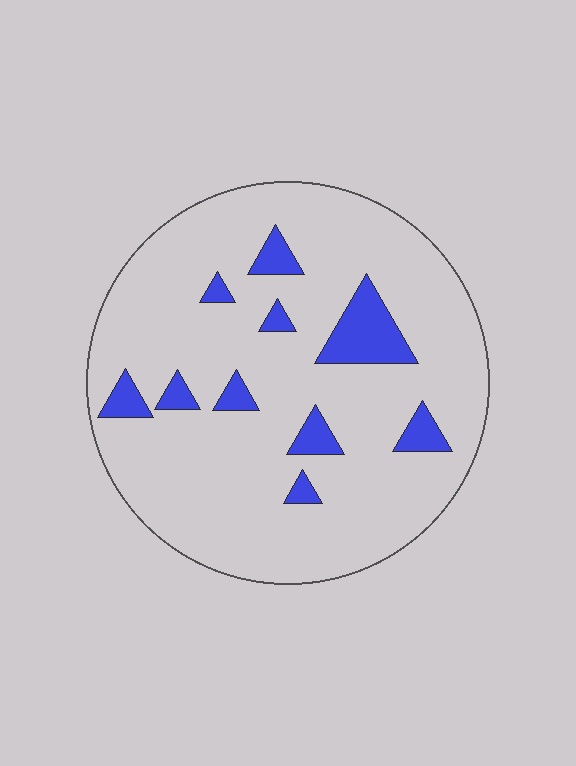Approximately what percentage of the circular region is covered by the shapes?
Approximately 10%.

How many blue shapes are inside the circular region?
10.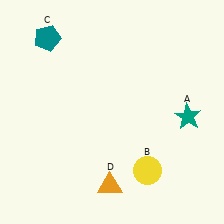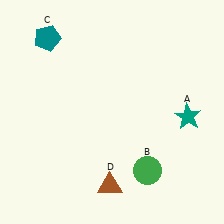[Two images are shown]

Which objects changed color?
B changed from yellow to green. D changed from orange to brown.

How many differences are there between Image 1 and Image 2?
There are 2 differences between the two images.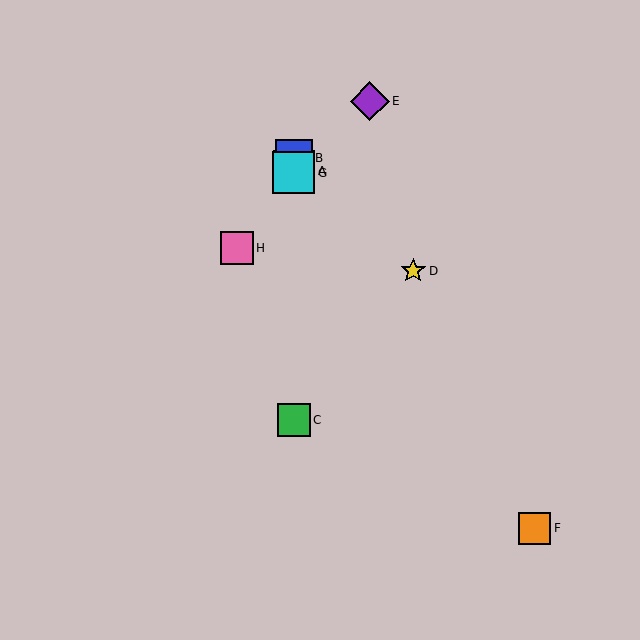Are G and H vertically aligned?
No, G is at x≈294 and H is at x≈237.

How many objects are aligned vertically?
4 objects (A, B, C, G) are aligned vertically.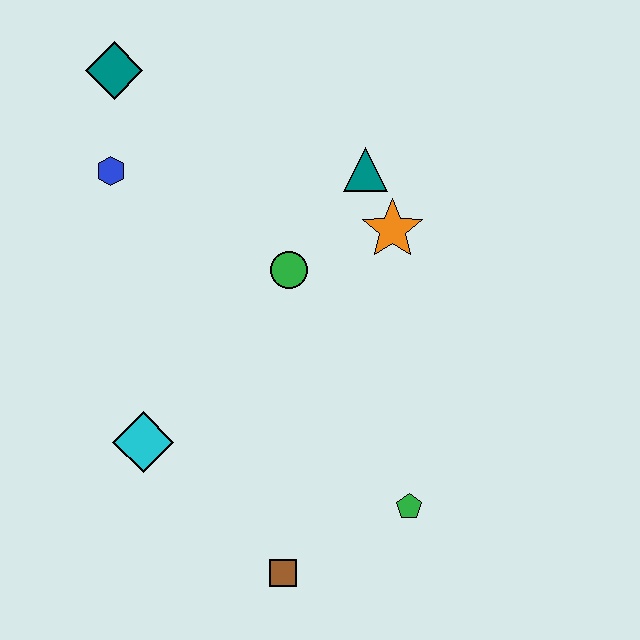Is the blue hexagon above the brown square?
Yes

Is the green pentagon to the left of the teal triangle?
No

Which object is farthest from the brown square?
The teal diamond is farthest from the brown square.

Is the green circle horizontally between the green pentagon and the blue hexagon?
Yes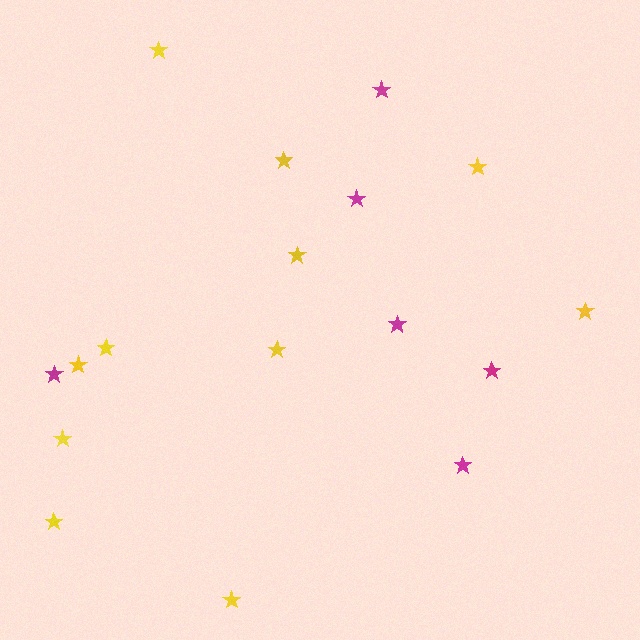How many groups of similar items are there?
There are 2 groups: one group of magenta stars (6) and one group of yellow stars (11).